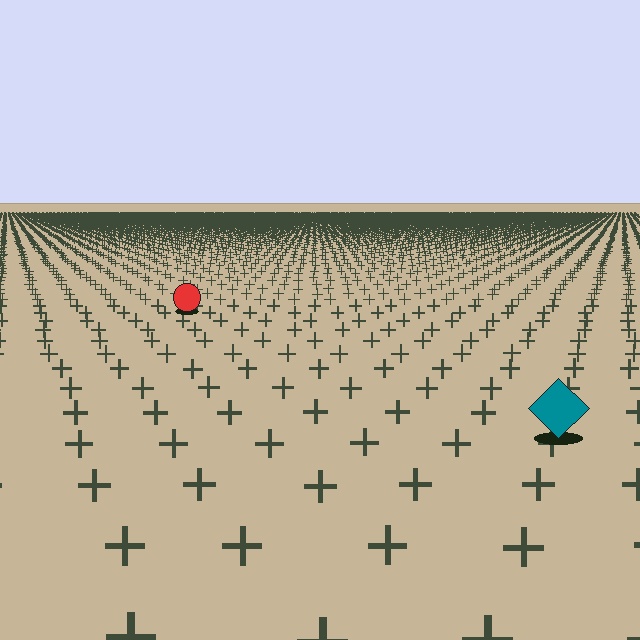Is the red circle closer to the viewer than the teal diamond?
No. The teal diamond is closer — you can tell from the texture gradient: the ground texture is coarser near it.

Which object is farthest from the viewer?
The red circle is farthest from the viewer. It appears smaller and the ground texture around it is denser.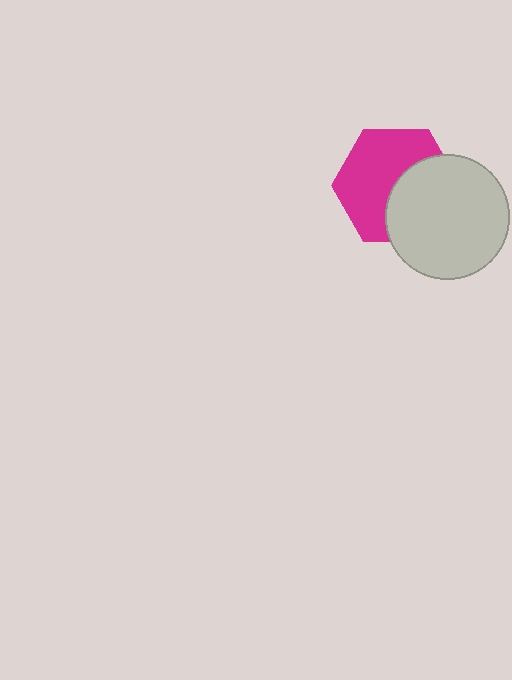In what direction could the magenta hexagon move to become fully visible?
The magenta hexagon could move toward the upper-left. That would shift it out from behind the light gray circle entirely.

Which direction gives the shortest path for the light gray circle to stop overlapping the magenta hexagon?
Moving toward the lower-right gives the shortest separation.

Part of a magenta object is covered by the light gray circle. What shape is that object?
It is a hexagon.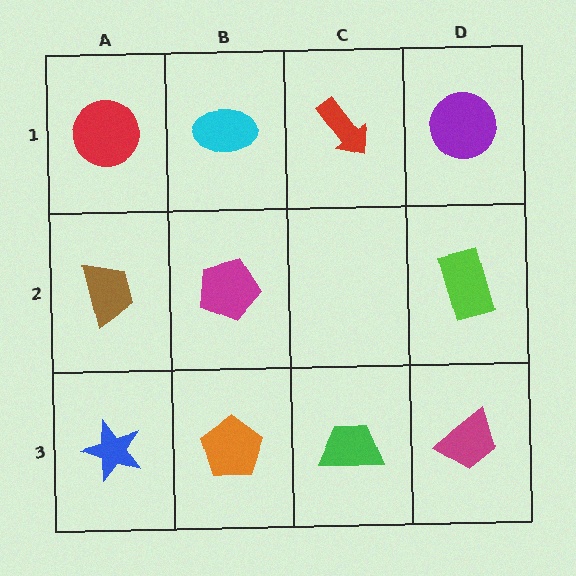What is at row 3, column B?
An orange pentagon.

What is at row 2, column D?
A lime rectangle.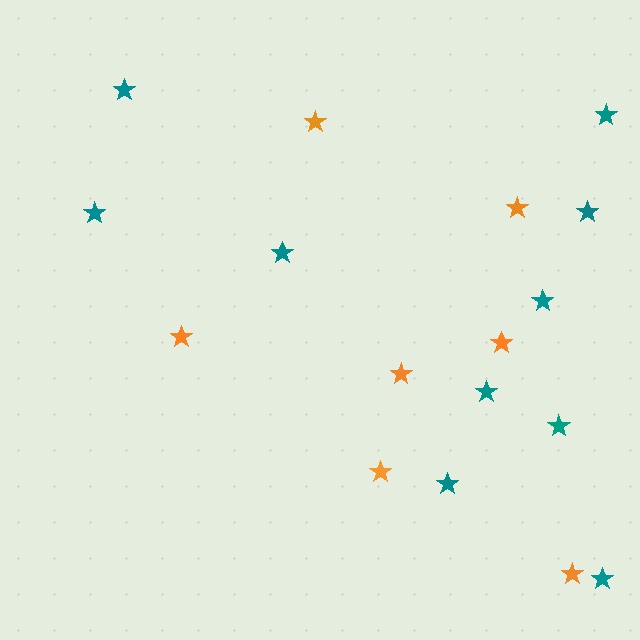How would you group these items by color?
There are 2 groups: one group of teal stars (10) and one group of orange stars (7).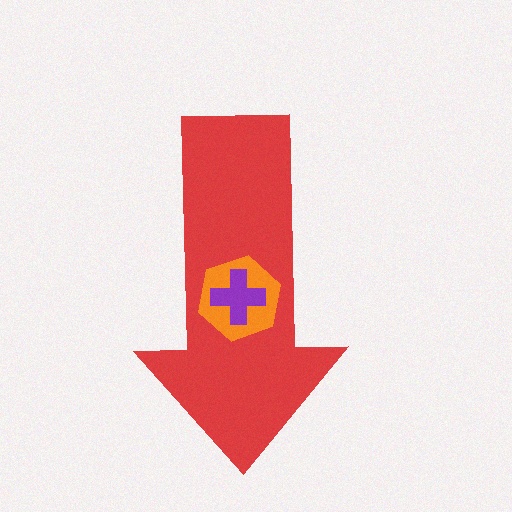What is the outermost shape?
The red arrow.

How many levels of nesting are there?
3.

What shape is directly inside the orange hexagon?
The purple cross.